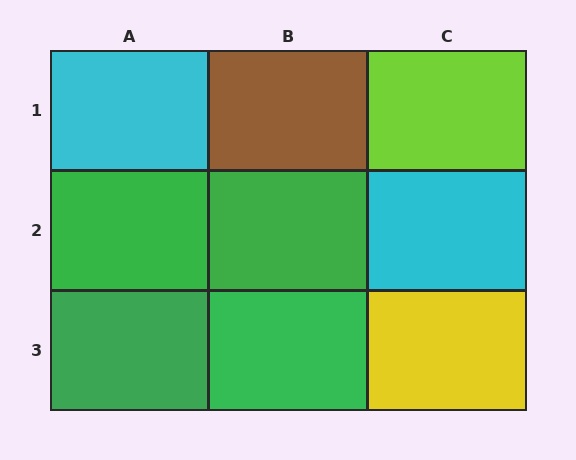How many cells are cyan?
2 cells are cyan.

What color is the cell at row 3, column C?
Yellow.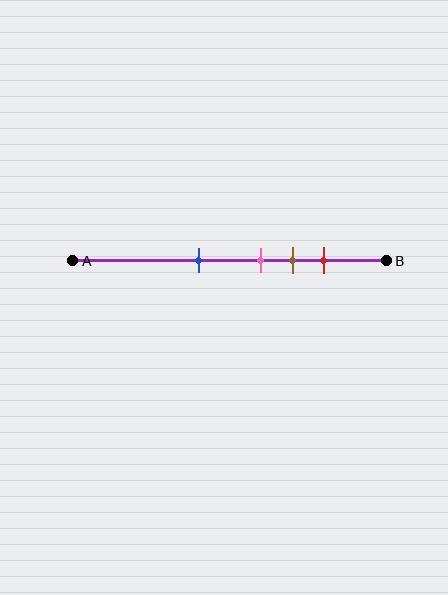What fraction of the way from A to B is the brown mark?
The brown mark is approximately 70% (0.7) of the way from A to B.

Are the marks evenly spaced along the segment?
No, the marks are not evenly spaced.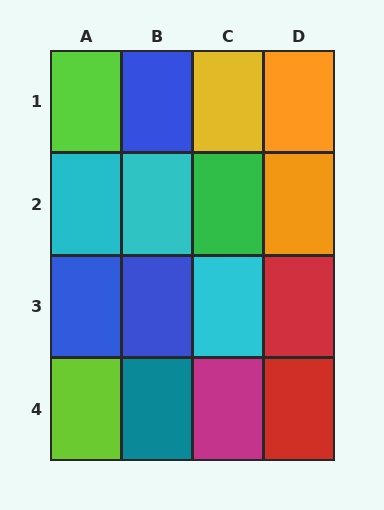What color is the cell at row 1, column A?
Lime.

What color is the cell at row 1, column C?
Yellow.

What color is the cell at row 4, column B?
Teal.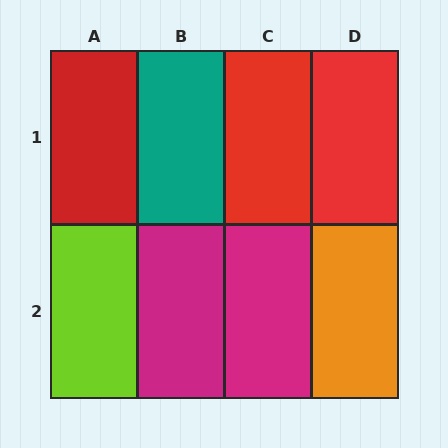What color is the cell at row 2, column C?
Magenta.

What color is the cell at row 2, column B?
Magenta.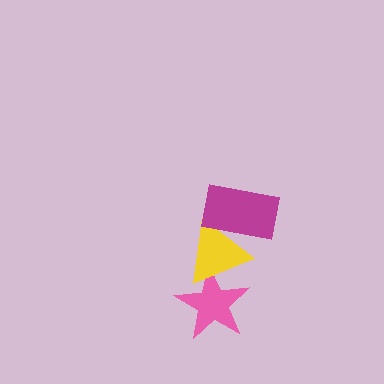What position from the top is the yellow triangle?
The yellow triangle is 2nd from the top.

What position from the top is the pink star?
The pink star is 3rd from the top.